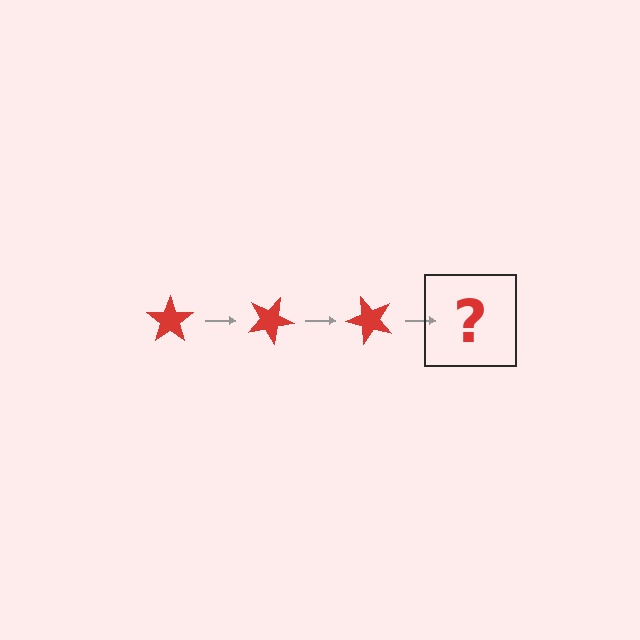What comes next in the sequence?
The next element should be a red star rotated 75 degrees.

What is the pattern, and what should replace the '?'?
The pattern is that the star rotates 25 degrees each step. The '?' should be a red star rotated 75 degrees.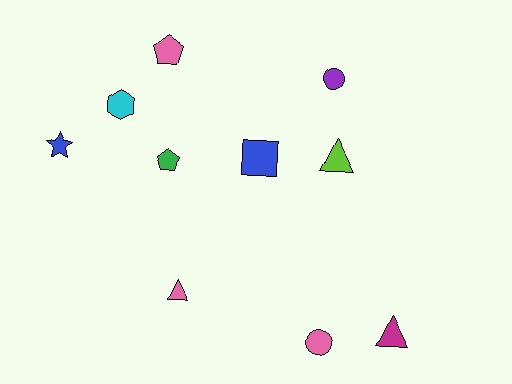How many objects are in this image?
There are 10 objects.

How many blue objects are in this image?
There are 2 blue objects.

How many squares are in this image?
There is 1 square.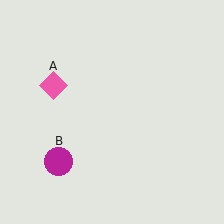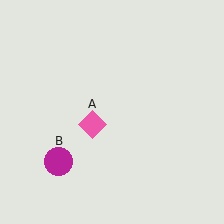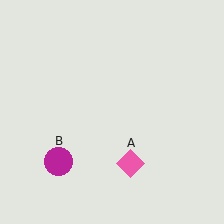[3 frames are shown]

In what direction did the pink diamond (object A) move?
The pink diamond (object A) moved down and to the right.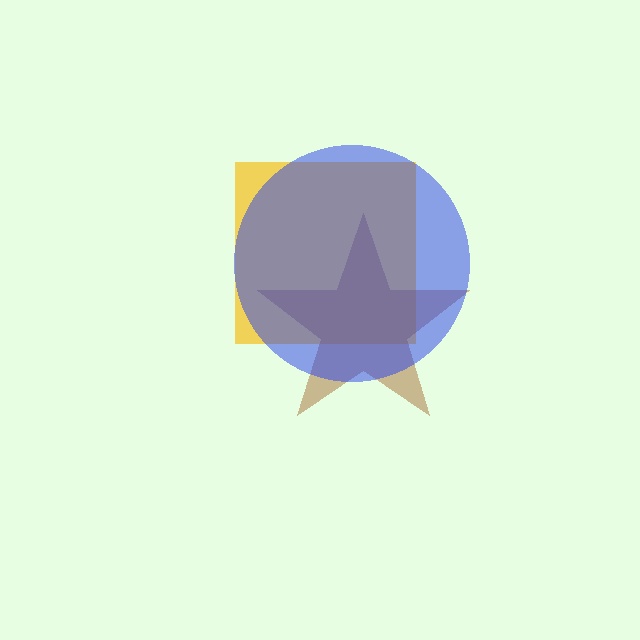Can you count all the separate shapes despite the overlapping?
Yes, there are 3 separate shapes.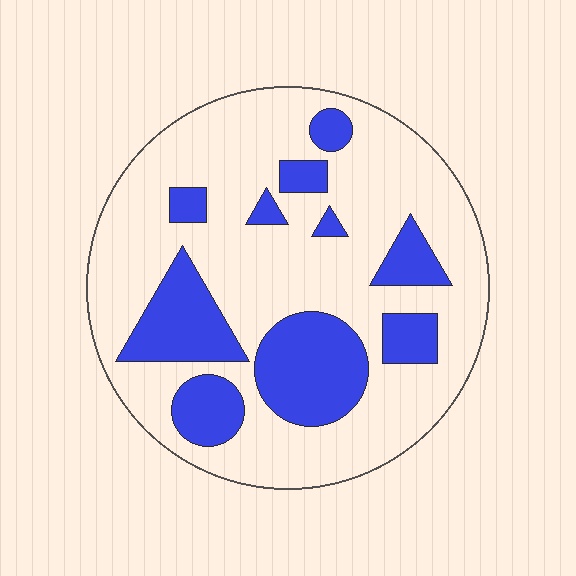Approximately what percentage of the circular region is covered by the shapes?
Approximately 25%.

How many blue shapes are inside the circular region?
10.